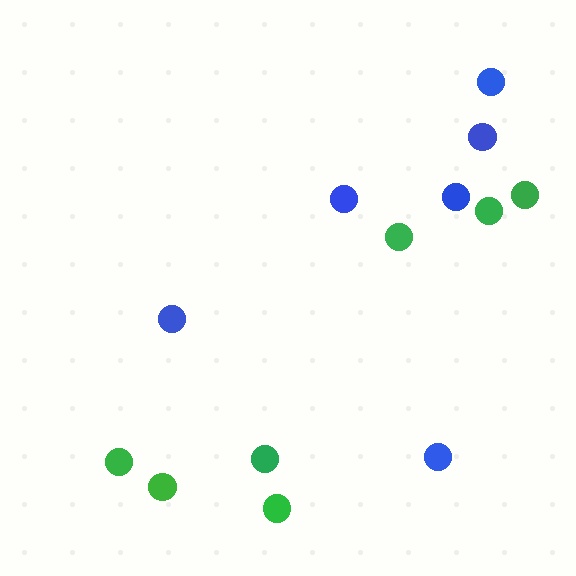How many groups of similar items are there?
There are 2 groups: one group of green circles (7) and one group of blue circles (6).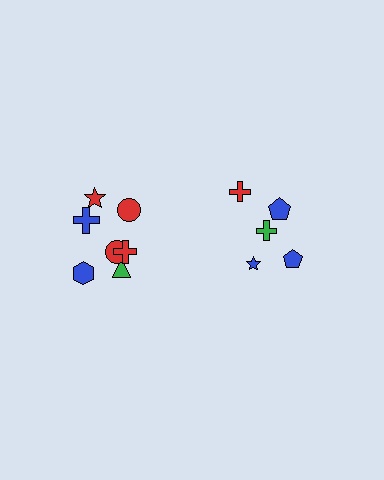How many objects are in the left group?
There are 7 objects.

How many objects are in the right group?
There are 5 objects.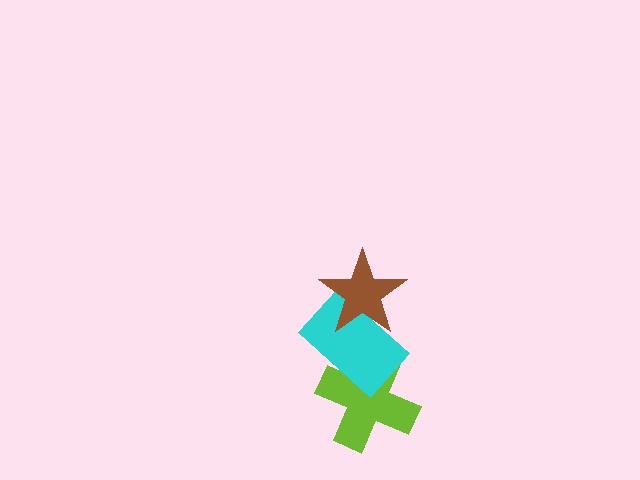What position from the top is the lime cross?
The lime cross is 3rd from the top.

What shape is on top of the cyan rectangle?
The brown star is on top of the cyan rectangle.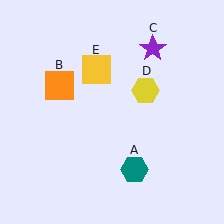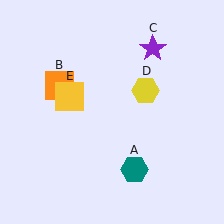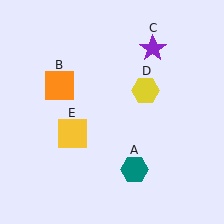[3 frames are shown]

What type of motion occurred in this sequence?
The yellow square (object E) rotated counterclockwise around the center of the scene.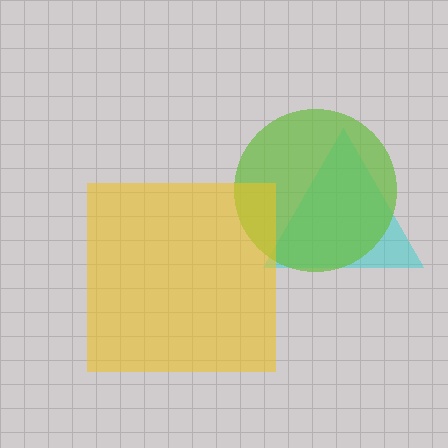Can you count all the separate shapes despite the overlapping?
Yes, there are 3 separate shapes.